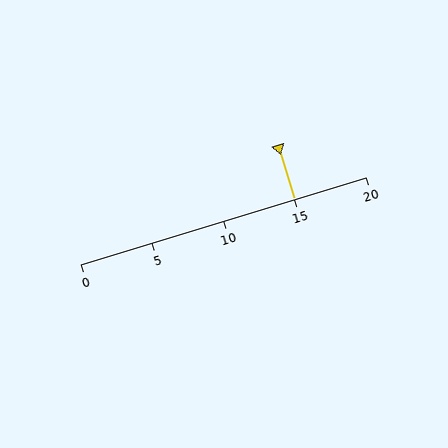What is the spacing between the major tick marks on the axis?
The major ticks are spaced 5 apart.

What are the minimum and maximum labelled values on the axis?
The axis runs from 0 to 20.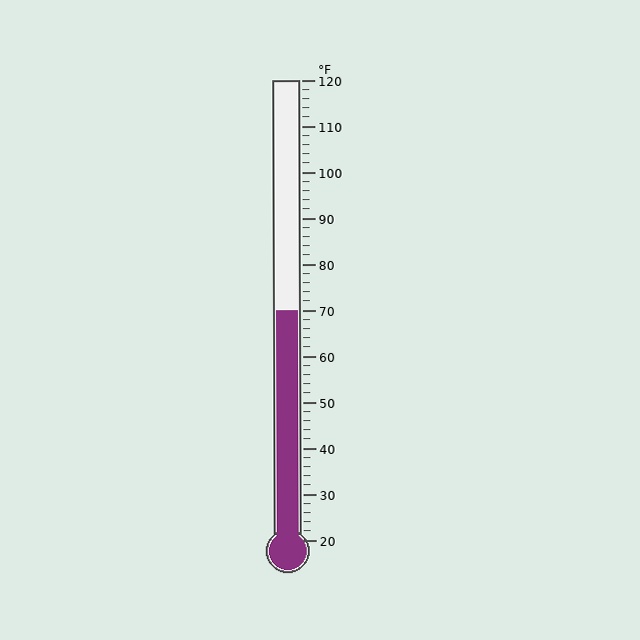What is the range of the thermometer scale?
The thermometer scale ranges from 20°F to 120°F.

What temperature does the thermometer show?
The thermometer shows approximately 70°F.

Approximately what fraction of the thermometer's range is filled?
The thermometer is filled to approximately 50% of its range.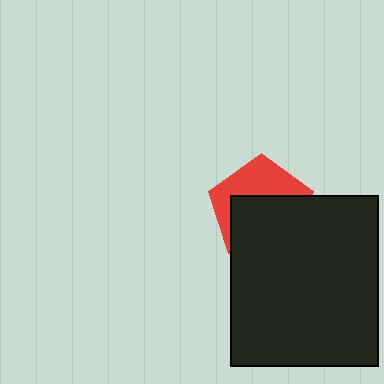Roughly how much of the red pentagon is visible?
A small part of it is visible (roughly 42%).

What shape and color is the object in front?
The object in front is a black rectangle.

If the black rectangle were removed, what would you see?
You would see the complete red pentagon.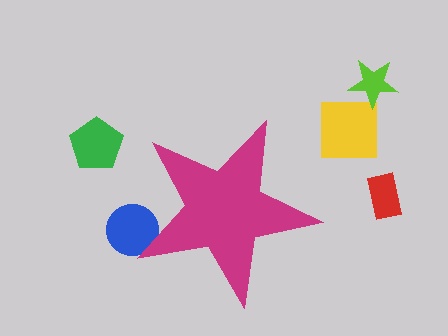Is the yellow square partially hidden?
No, the yellow square is fully visible.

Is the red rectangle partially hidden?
No, the red rectangle is fully visible.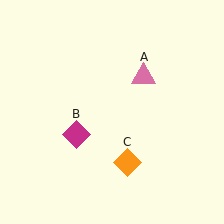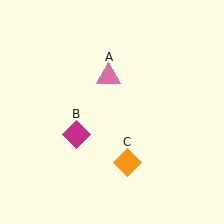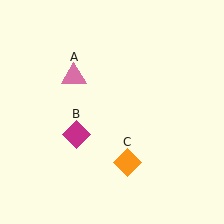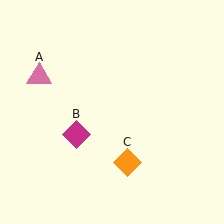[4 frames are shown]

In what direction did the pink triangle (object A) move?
The pink triangle (object A) moved left.